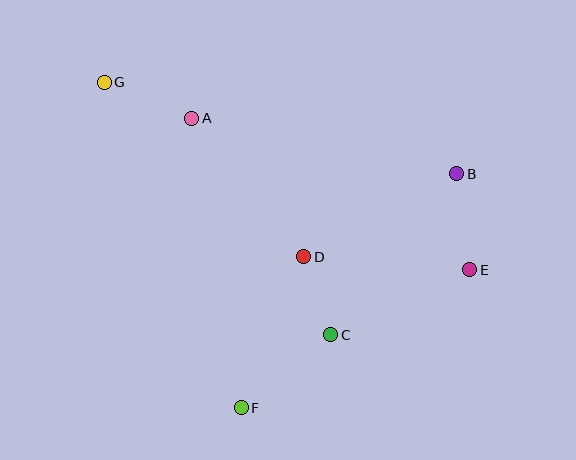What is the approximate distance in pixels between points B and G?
The distance between B and G is approximately 364 pixels.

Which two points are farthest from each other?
Points E and G are farthest from each other.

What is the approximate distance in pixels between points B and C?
The distance between B and C is approximately 204 pixels.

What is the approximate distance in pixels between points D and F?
The distance between D and F is approximately 163 pixels.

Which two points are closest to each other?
Points C and D are closest to each other.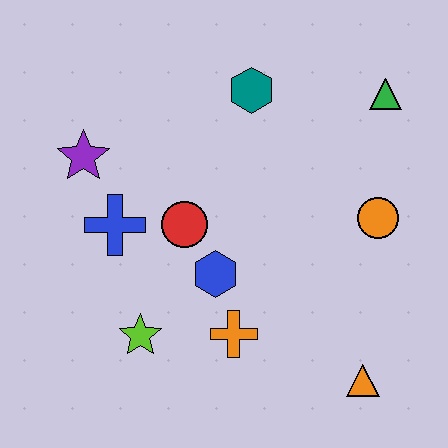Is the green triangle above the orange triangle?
Yes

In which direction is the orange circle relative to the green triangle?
The orange circle is below the green triangle.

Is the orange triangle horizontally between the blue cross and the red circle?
No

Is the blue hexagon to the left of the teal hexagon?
Yes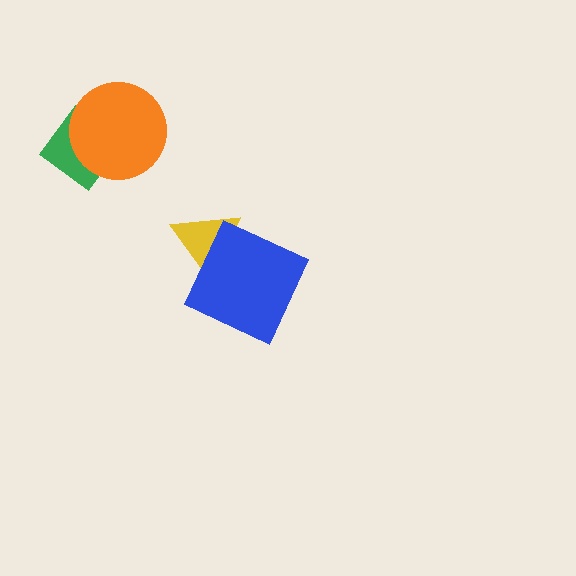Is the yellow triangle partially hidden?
Yes, it is partially covered by another shape.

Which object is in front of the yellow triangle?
The blue square is in front of the yellow triangle.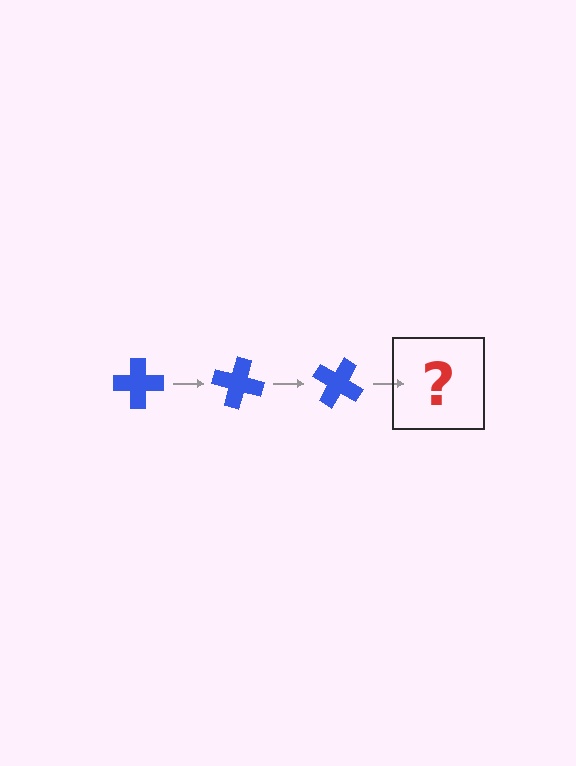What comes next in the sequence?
The next element should be a blue cross rotated 45 degrees.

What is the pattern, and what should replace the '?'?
The pattern is that the cross rotates 15 degrees each step. The '?' should be a blue cross rotated 45 degrees.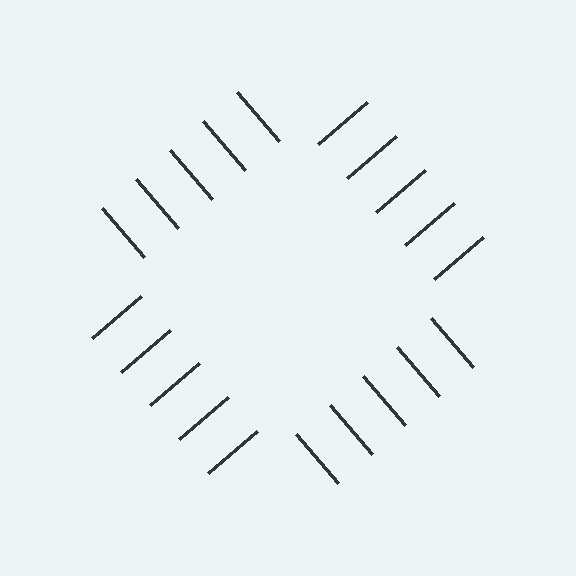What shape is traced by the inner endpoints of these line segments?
An illusory square — the line segments terminate on its edges but no continuous stroke is drawn.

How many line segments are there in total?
20 — 5 along each of the 4 edges.